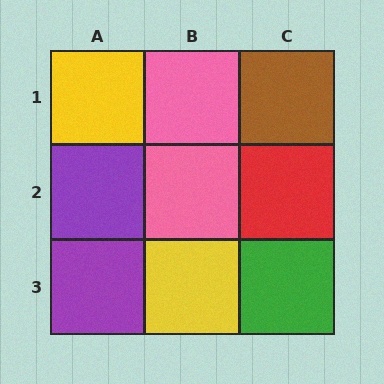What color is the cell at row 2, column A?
Purple.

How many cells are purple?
2 cells are purple.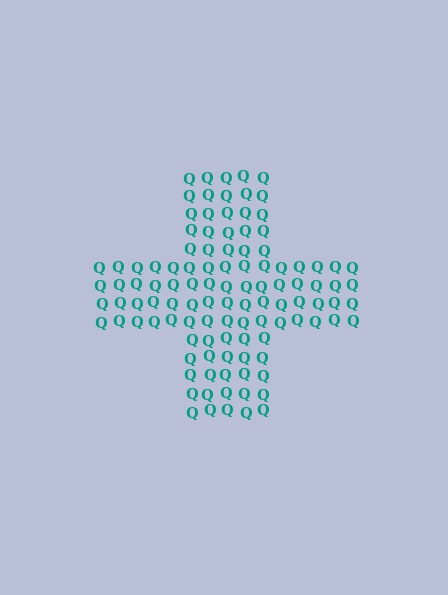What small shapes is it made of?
It is made of small letter Q's.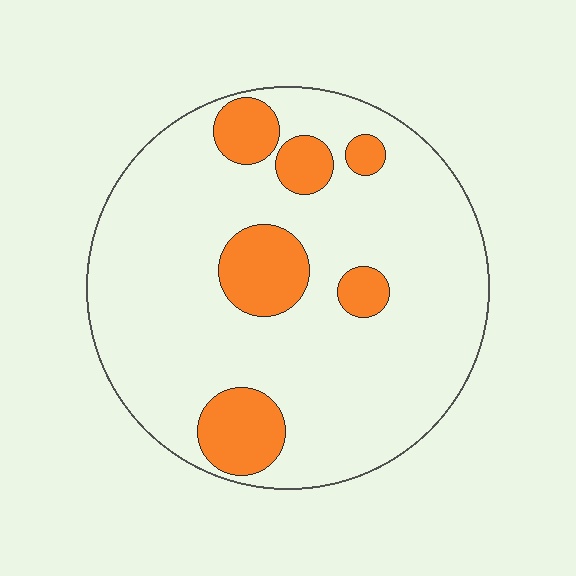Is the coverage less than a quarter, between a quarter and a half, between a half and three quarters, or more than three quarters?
Less than a quarter.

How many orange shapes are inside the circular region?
6.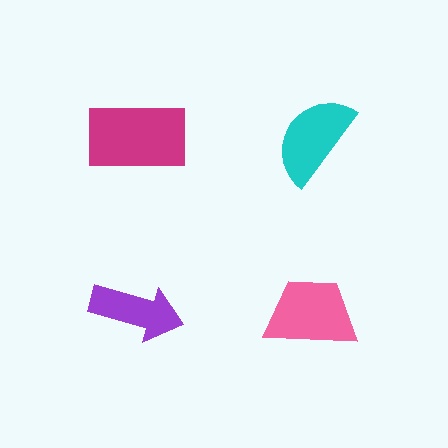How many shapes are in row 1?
2 shapes.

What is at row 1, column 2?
A cyan semicircle.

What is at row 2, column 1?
A purple arrow.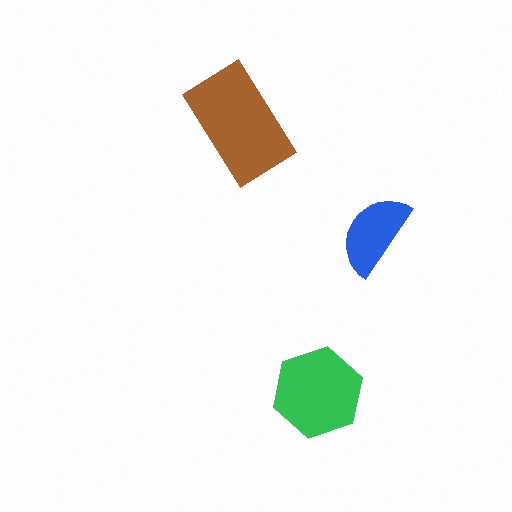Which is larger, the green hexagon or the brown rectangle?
The brown rectangle.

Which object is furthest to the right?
The blue semicircle is rightmost.